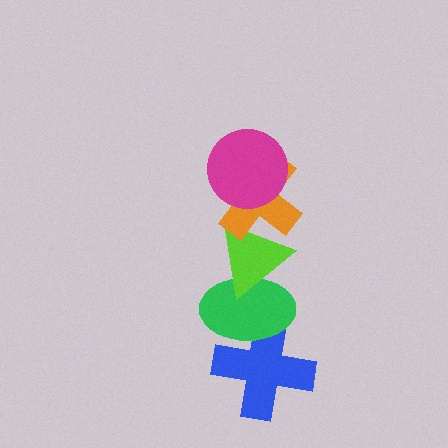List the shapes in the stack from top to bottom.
From top to bottom: the magenta circle, the orange cross, the lime triangle, the green ellipse, the blue cross.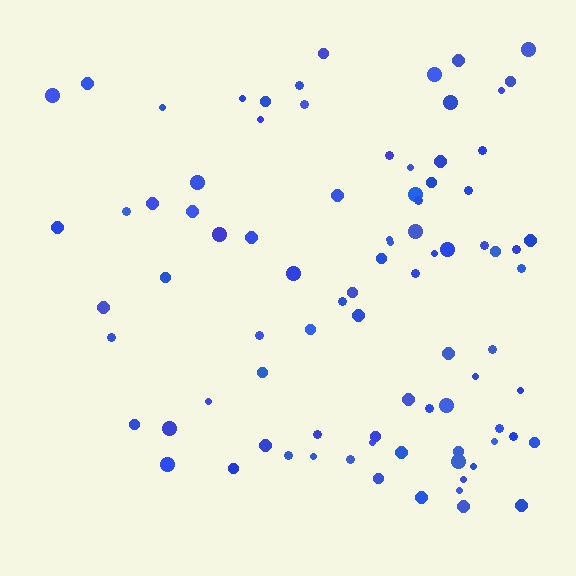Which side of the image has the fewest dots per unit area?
The left.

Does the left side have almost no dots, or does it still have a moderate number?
Still a moderate number, just noticeably fewer than the right.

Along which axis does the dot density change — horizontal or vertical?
Horizontal.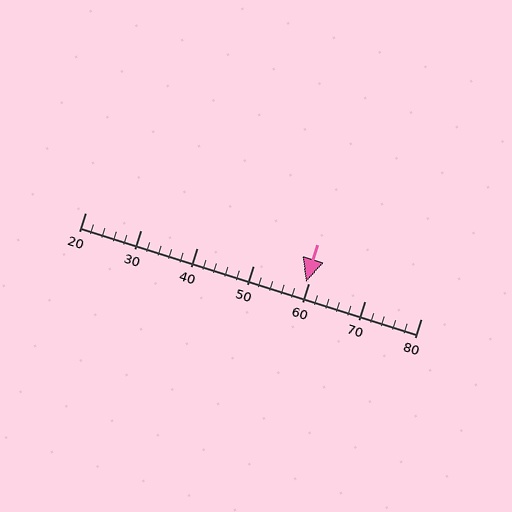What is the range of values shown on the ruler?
The ruler shows values from 20 to 80.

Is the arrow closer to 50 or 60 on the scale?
The arrow is closer to 60.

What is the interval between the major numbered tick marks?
The major tick marks are spaced 10 units apart.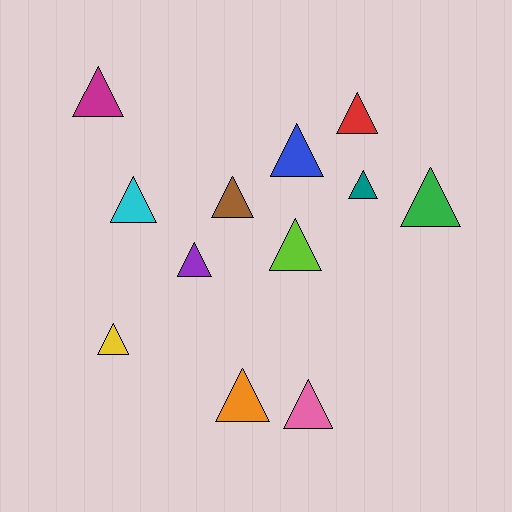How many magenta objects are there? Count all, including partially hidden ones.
There is 1 magenta object.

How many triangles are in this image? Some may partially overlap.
There are 12 triangles.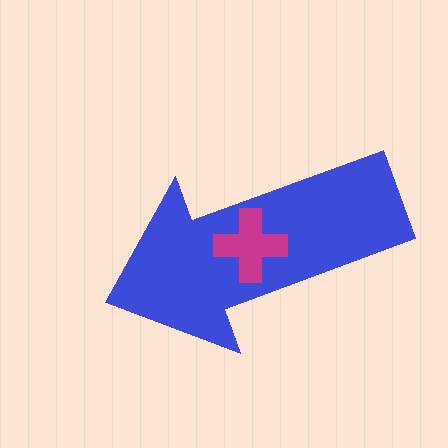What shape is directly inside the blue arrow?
The magenta cross.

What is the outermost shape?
The blue arrow.